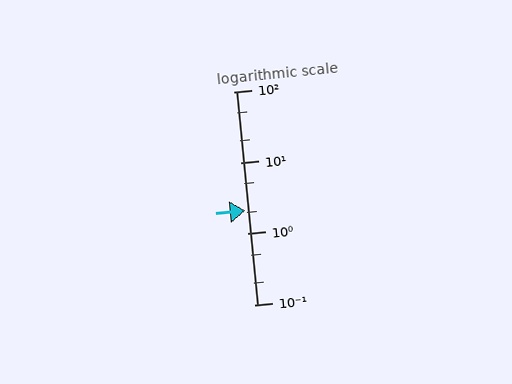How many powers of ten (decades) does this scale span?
The scale spans 3 decades, from 0.1 to 100.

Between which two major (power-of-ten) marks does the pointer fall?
The pointer is between 1 and 10.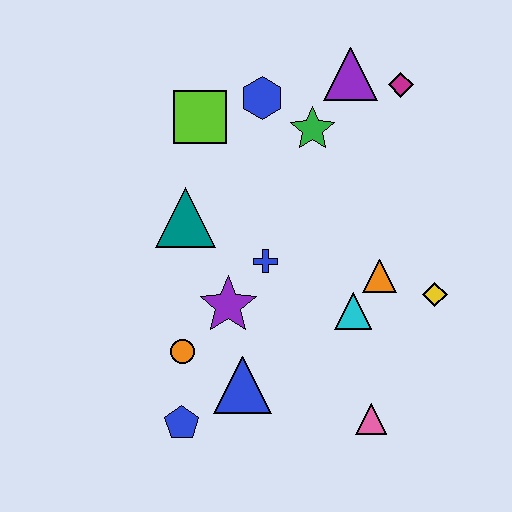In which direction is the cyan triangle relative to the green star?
The cyan triangle is below the green star.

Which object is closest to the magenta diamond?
The purple triangle is closest to the magenta diamond.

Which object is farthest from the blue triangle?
The magenta diamond is farthest from the blue triangle.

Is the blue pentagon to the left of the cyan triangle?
Yes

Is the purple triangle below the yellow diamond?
No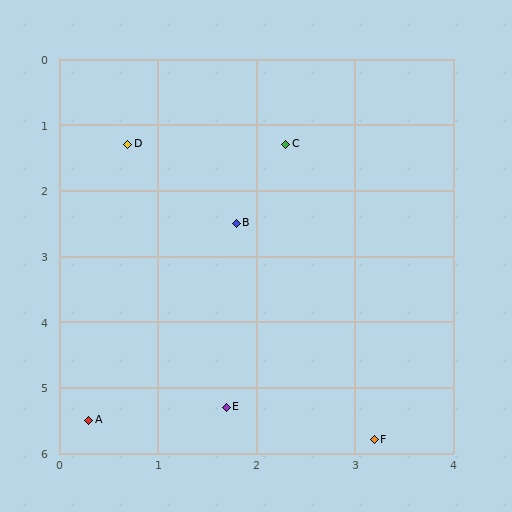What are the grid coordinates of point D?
Point D is at approximately (0.7, 1.3).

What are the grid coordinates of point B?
Point B is at approximately (1.8, 2.5).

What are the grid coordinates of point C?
Point C is at approximately (2.3, 1.3).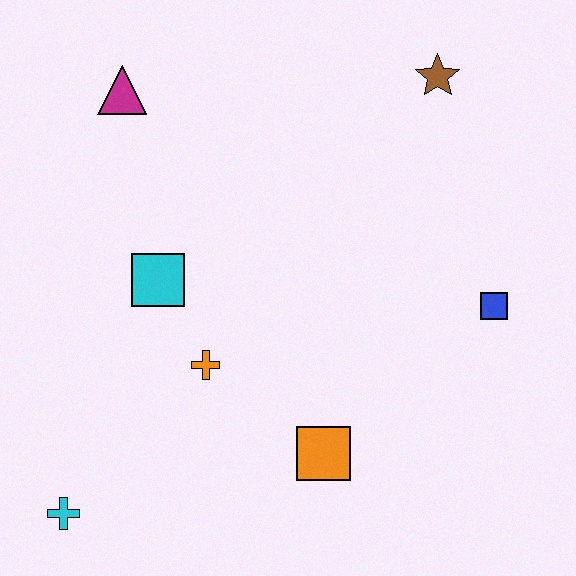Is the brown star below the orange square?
No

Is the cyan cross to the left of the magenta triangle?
Yes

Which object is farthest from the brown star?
The cyan cross is farthest from the brown star.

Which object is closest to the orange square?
The orange cross is closest to the orange square.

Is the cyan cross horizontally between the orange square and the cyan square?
No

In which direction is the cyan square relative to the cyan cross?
The cyan square is above the cyan cross.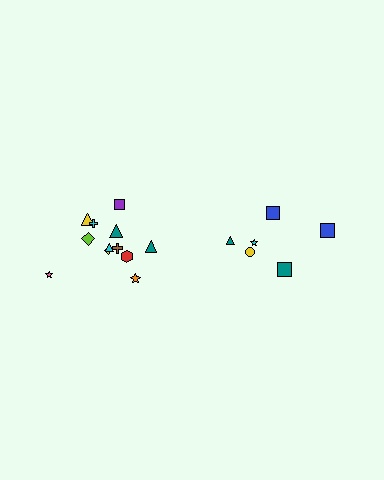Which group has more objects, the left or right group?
The left group.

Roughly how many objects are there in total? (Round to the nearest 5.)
Roughly 20 objects in total.